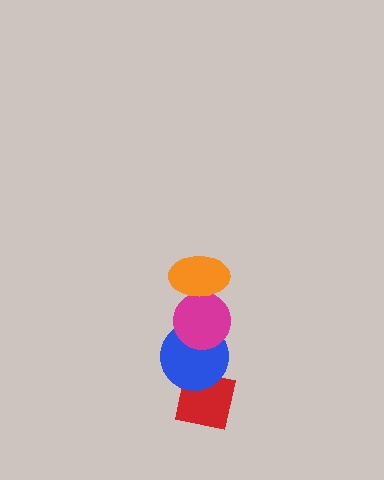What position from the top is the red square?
The red square is 4th from the top.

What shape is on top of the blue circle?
The magenta circle is on top of the blue circle.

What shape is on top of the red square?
The blue circle is on top of the red square.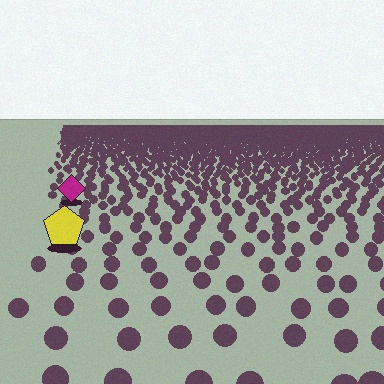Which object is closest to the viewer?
The yellow pentagon is closest. The texture marks near it are larger and more spread out.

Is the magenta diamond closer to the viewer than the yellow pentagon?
No. The yellow pentagon is closer — you can tell from the texture gradient: the ground texture is coarser near it.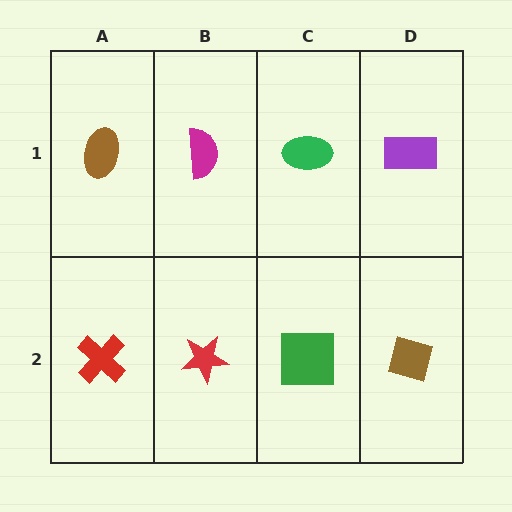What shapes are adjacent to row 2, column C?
A green ellipse (row 1, column C), a red star (row 2, column B), a brown square (row 2, column D).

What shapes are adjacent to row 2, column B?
A magenta semicircle (row 1, column B), a red cross (row 2, column A), a green square (row 2, column C).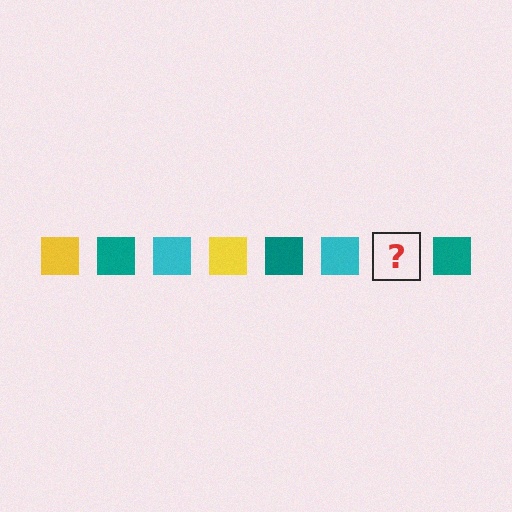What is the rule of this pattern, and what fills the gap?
The rule is that the pattern cycles through yellow, teal, cyan squares. The gap should be filled with a yellow square.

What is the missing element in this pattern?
The missing element is a yellow square.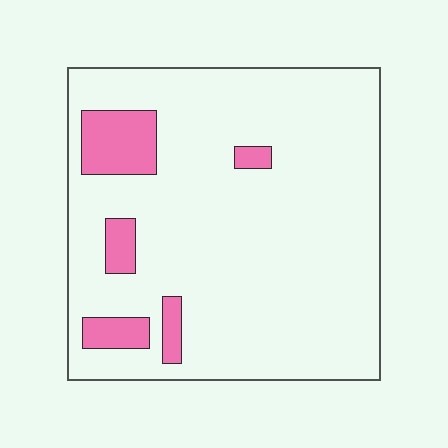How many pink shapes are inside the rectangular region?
5.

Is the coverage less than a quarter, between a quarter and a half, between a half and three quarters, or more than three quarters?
Less than a quarter.